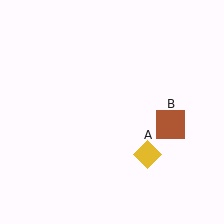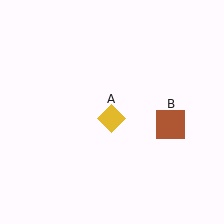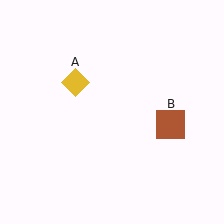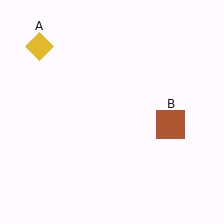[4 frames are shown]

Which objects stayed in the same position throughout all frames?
Brown square (object B) remained stationary.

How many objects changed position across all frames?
1 object changed position: yellow diamond (object A).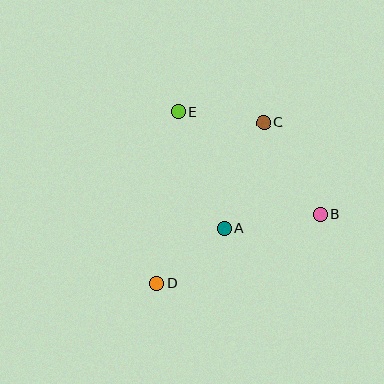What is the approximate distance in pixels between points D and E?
The distance between D and E is approximately 173 pixels.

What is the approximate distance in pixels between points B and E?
The distance between B and E is approximately 175 pixels.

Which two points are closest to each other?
Points C and E are closest to each other.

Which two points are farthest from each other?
Points C and D are farthest from each other.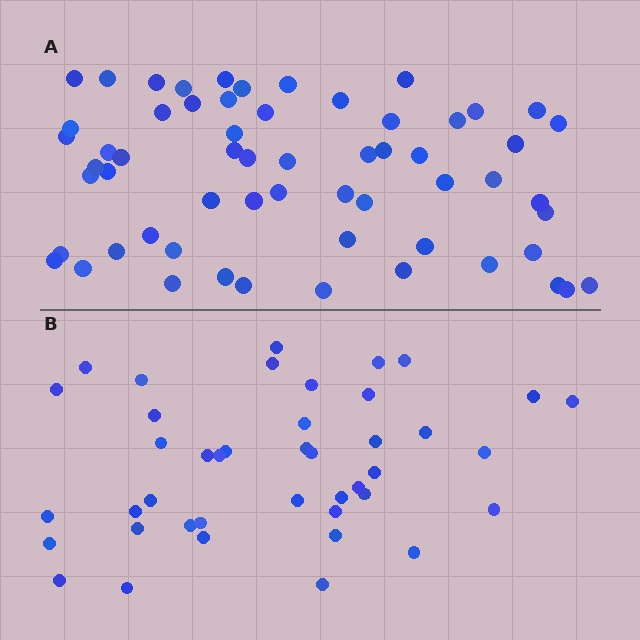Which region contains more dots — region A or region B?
Region A (the top region) has more dots.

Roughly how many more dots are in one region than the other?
Region A has approximately 20 more dots than region B.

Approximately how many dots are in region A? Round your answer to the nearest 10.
About 60 dots.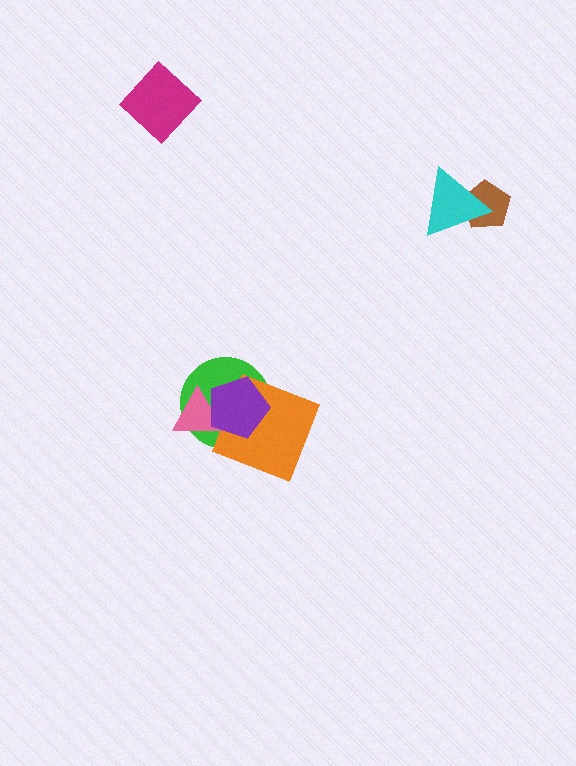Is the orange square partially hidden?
Yes, it is partially covered by another shape.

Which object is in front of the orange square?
The purple pentagon is in front of the orange square.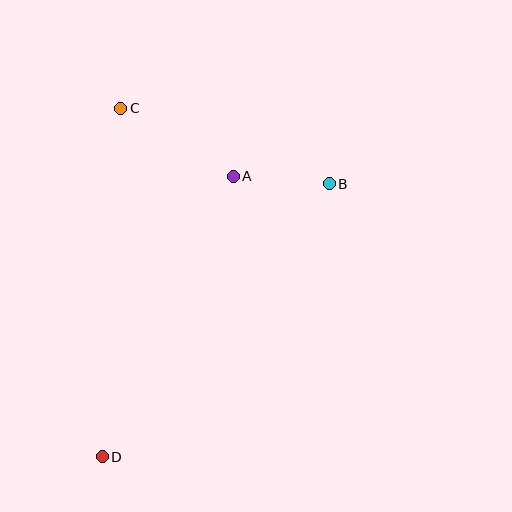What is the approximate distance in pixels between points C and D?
The distance between C and D is approximately 349 pixels.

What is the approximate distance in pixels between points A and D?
The distance between A and D is approximately 310 pixels.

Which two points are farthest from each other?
Points B and D are farthest from each other.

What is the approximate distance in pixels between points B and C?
The distance between B and C is approximately 222 pixels.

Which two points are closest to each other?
Points A and B are closest to each other.